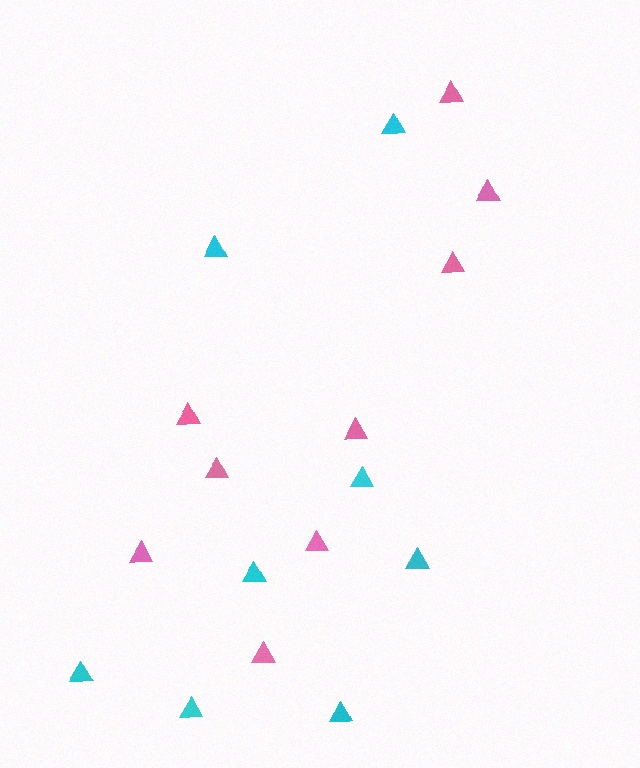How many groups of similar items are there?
There are 2 groups: one group of pink triangles (9) and one group of cyan triangles (8).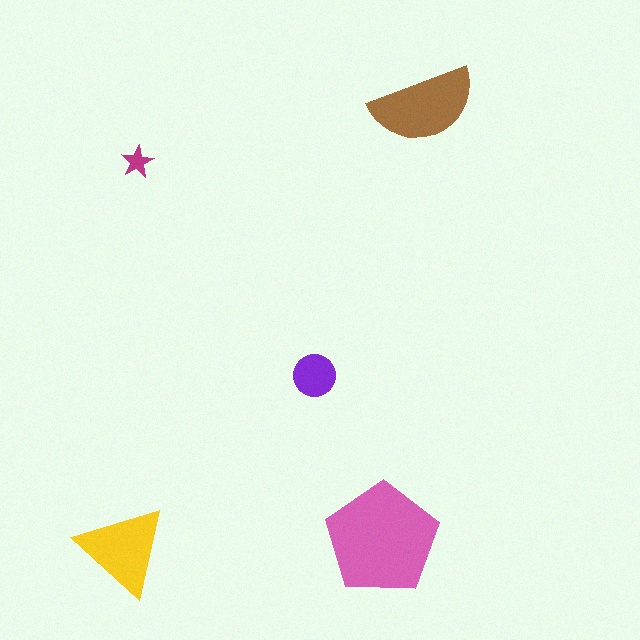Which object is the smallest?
The magenta star.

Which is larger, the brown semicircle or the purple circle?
The brown semicircle.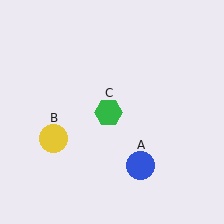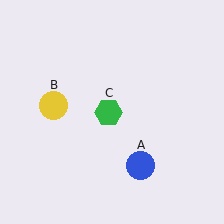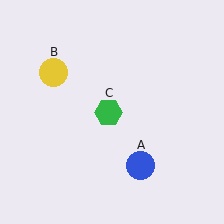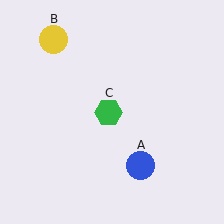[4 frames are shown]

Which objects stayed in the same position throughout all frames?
Blue circle (object A) and green hexagon (object C) remained stationary.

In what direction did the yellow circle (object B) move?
The yellow circle (object B) moved up.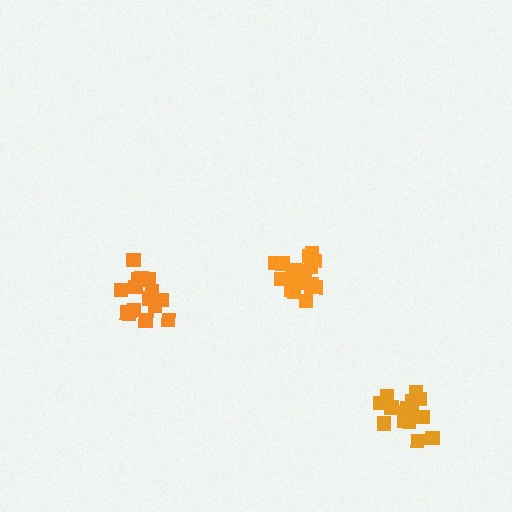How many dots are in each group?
Group 1: 19 dots, Group 2: 15 dots, Group 3: 17 dots (51 total).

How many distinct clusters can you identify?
There are 3 distinct clusters.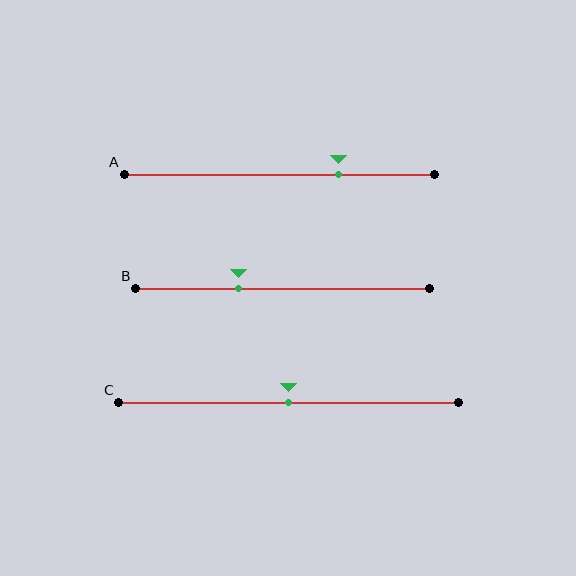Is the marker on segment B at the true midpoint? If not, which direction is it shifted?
No, the marker on segment B is shifted to the left by about 15% of the segment length.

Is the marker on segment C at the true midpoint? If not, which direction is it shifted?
Yes, the marker on segment C is at the true midpoint.